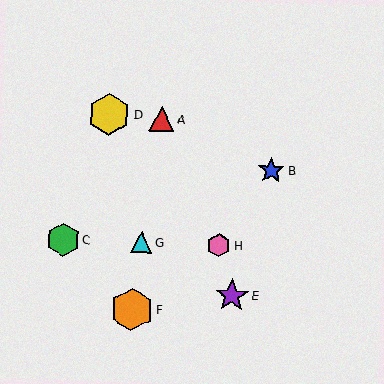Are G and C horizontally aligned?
Yes, both are at y≈242.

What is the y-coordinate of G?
Object G is at y≈242.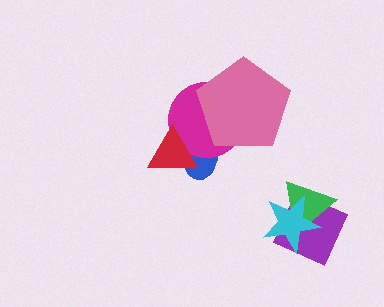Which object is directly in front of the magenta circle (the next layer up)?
The pink pentagon is directly in front of the magenta circle.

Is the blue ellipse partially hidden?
Yes, it is partially covered by another shape.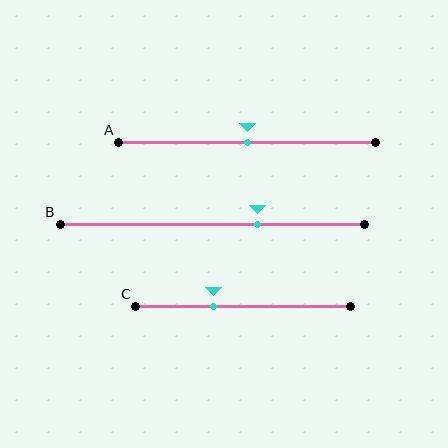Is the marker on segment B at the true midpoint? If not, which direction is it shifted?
No, the marker on segment B is shifted to the right by about 15% of the segment length.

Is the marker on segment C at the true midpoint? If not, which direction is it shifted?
No, the marker on segment C is shifted to the left by about 14% of the segment length.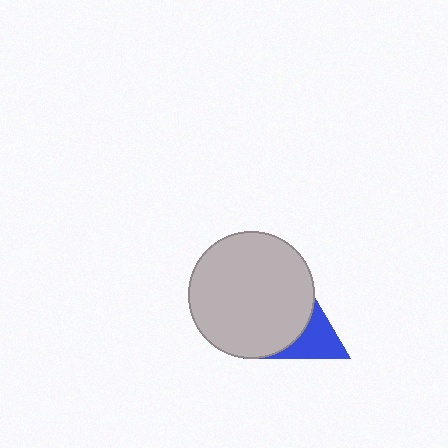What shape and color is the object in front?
The object in front is a light gray circle.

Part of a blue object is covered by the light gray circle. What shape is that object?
It is a triangle.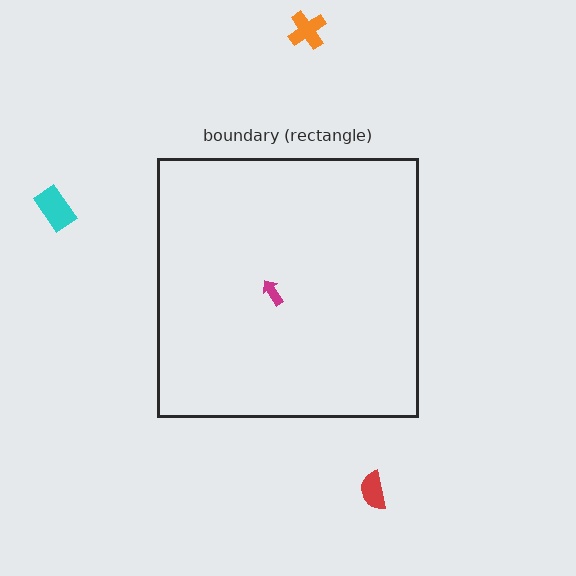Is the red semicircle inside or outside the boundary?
Outside.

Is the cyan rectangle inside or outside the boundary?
Outside.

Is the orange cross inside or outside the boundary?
Outside.